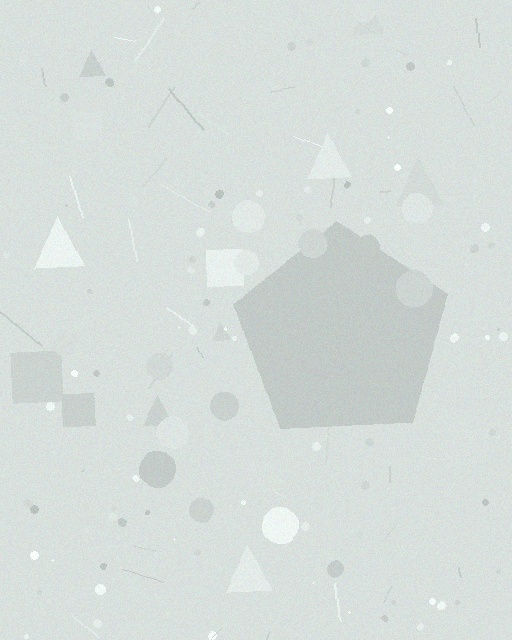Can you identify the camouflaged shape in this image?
The camouflaged shape is a pentagon.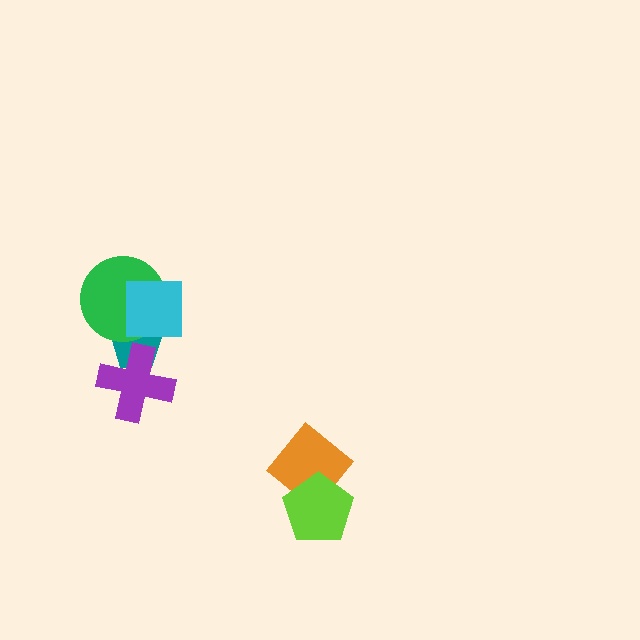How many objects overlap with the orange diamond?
1 object overlaps with the orange diamond.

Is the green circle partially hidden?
Yes, it is partially covered by another shape.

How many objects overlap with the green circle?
2 objects overlap with the green circle.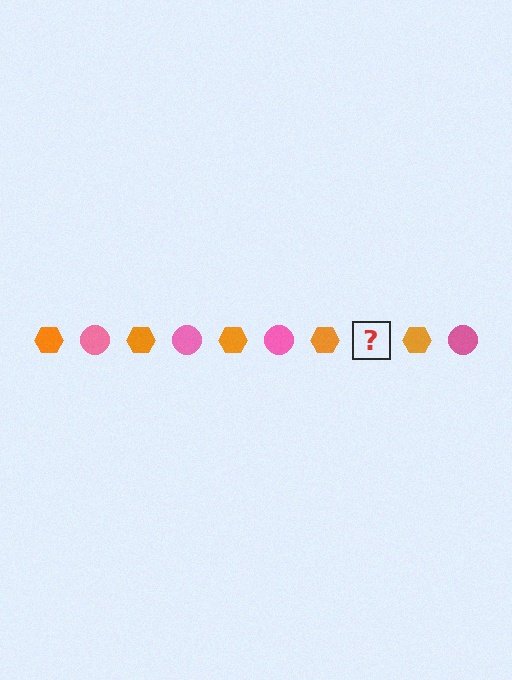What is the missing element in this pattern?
The missing element is a pink circle.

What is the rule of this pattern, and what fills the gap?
The rule is that the pattern alternates between orange hexagon and pink circle. The gap should be filled with a pink circle.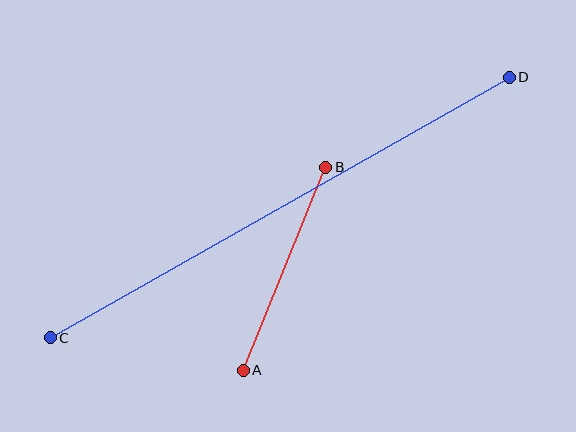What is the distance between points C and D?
The distance is approximately 528 pixels.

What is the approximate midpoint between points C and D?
The midpoint is at approximately (280, 208) pixels.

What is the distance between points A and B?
The distance is approximately 219 pixels.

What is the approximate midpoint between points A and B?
The midpoint is at approximately (284, 269) pixels.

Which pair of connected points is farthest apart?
Points C and D are farthest apart.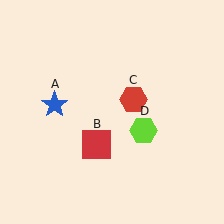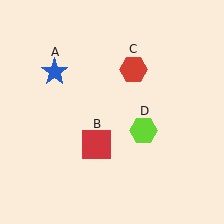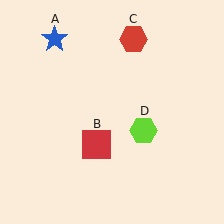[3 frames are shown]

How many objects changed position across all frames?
2 objects changed position: blue star (object A), red hexagon (object C).